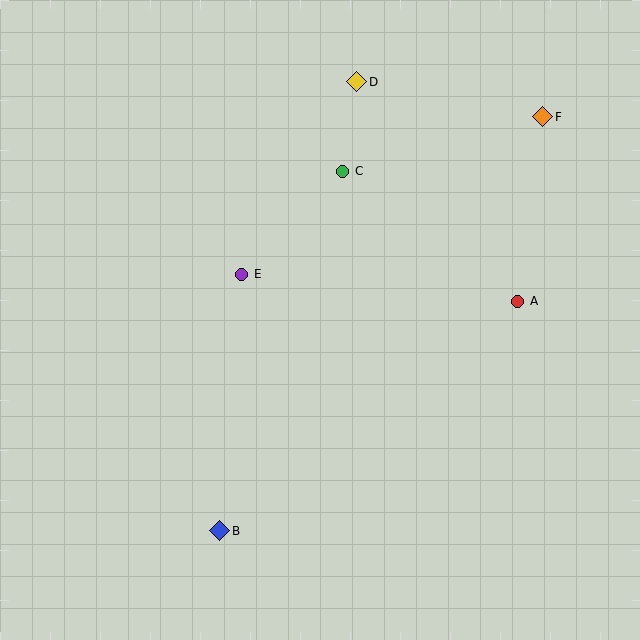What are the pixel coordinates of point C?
Point C is at (343, 171).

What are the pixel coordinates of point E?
Point E is at (242, 274).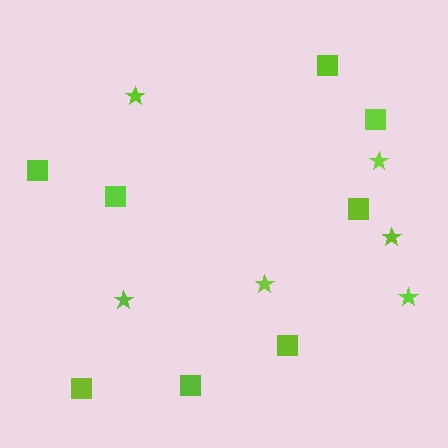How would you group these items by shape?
There are 2 groups: one group of stars (6) and one group of squares (8).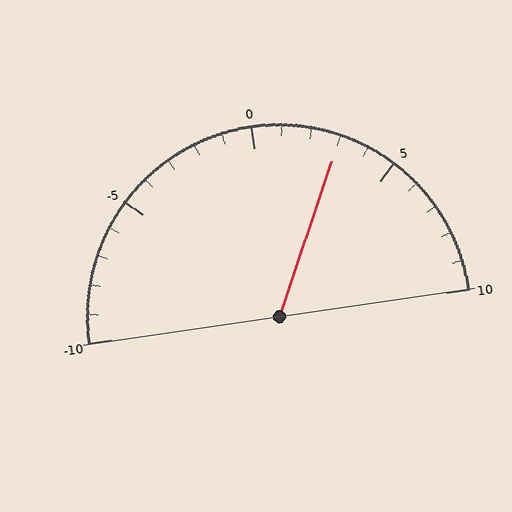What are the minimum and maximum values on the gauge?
The gauge ranges from -10 to 10.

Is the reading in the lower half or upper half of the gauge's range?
The reading is in the upper half of the range (-10 to 10).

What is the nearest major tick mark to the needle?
The nearest major tick mark is 5.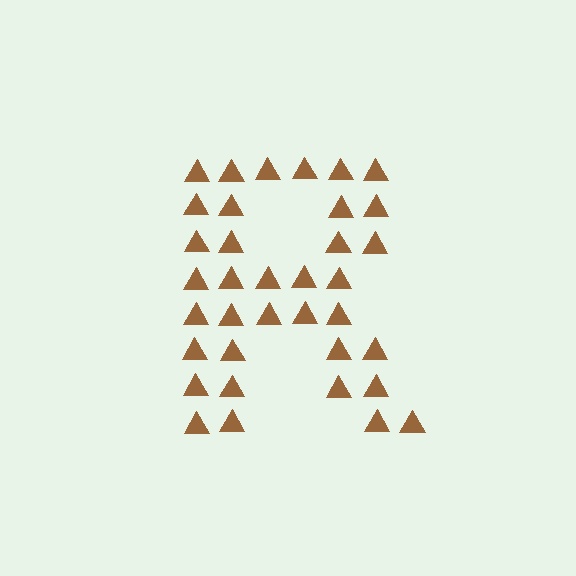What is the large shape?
The large shape is the letter R.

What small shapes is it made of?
It is made of small triangles.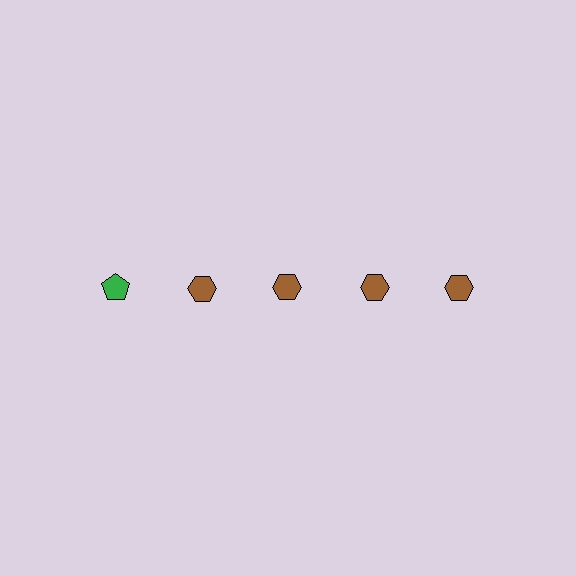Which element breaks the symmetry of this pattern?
The green pentagon in the top row, leftmost column breaks the symmetry. All other shapes are brown hexagons.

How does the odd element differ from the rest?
It differs in both color (green instead of brown) and shape (pentagon instead of hexagon).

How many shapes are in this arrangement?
There are 5 shapes arranged in a grid pattern.